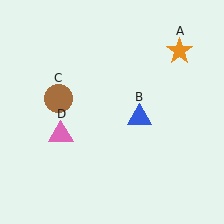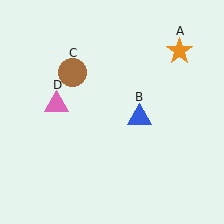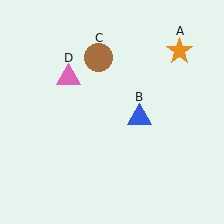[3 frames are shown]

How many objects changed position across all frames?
2 objects changed position: brown circle (object C), pink triangle (object D).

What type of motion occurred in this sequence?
The brown circle (object C), pink triangle (object D) rotated clockwise around the center of the scene.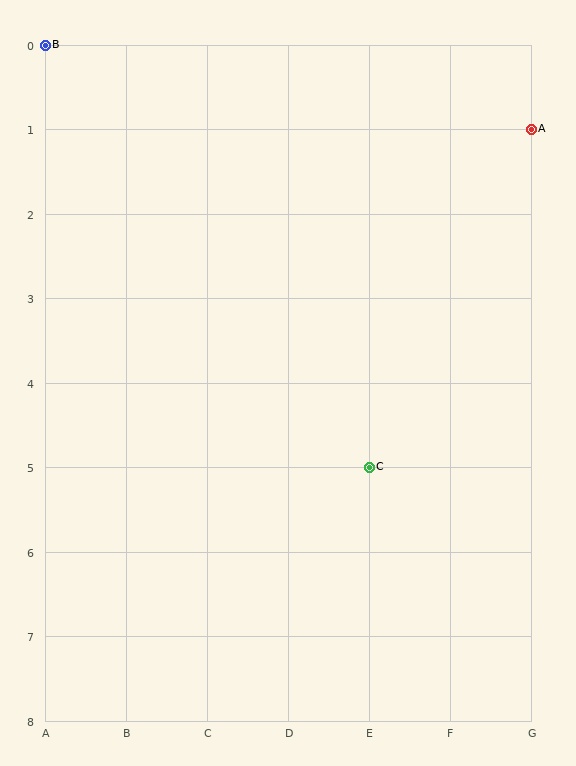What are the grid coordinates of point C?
Point C is at grid coordinates (E, 5).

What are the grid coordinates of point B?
Point B is at grid coordinates (A, 0).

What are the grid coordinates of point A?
Point A is at grid coordinates (G, 1).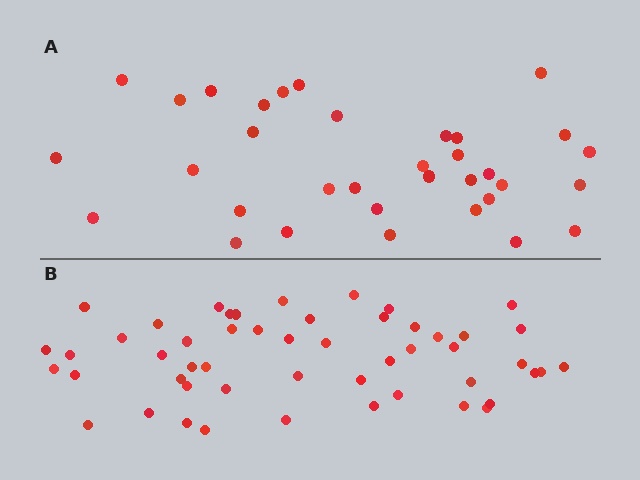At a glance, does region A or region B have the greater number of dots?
Region B (the bottom region) has more dots.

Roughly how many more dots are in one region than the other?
Region B has approximately 15 more dots than region A.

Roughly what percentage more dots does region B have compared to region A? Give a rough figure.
About 50% more.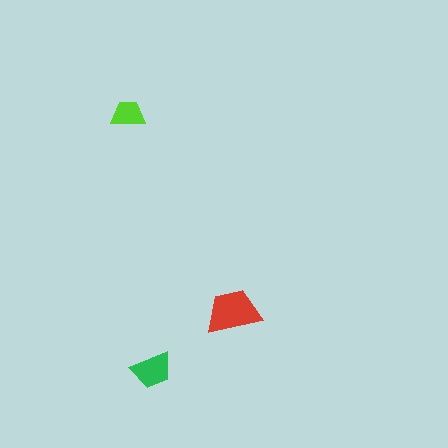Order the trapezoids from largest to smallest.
the red one, the green one, the lime one.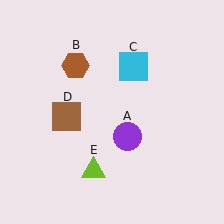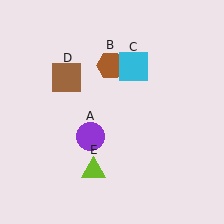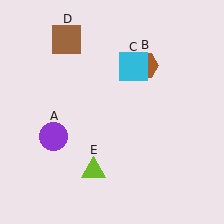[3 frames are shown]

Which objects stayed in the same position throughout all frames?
Cyan square (object C) and lime triangle (object E) remained stationary.